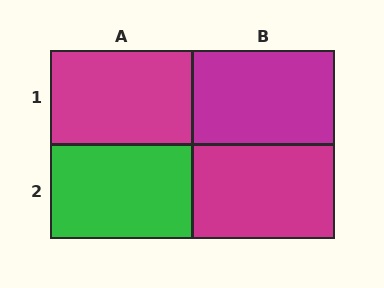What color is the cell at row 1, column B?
Magenta.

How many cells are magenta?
3 cells are magenta.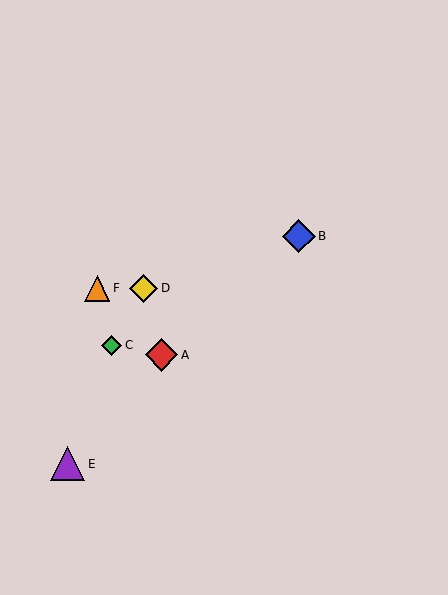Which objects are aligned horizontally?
Objects D, F are aligned horizontally.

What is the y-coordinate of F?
Object F is at y≈288.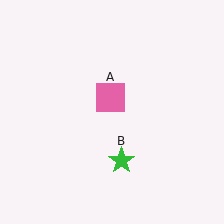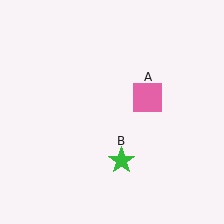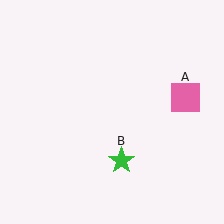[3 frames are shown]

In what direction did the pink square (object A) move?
The pink square (object A) moved right.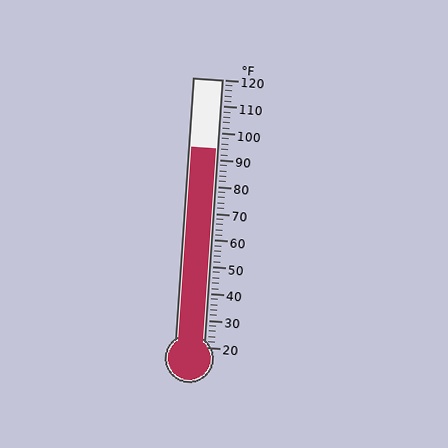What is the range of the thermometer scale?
The thermometer scale ranges from 20°F to 120°F.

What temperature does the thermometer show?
The thermometer shows approximately 94°F.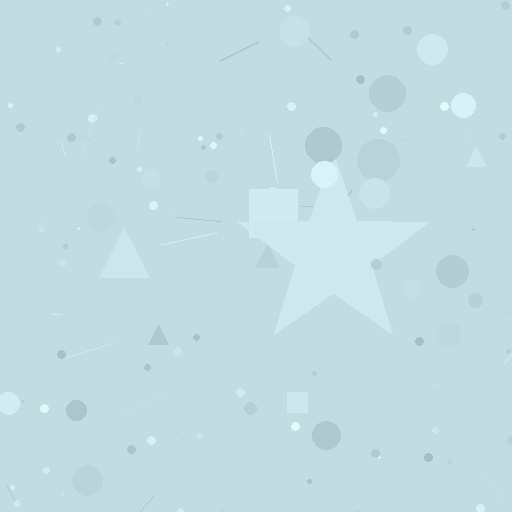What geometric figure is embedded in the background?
A star is embedded in the background.